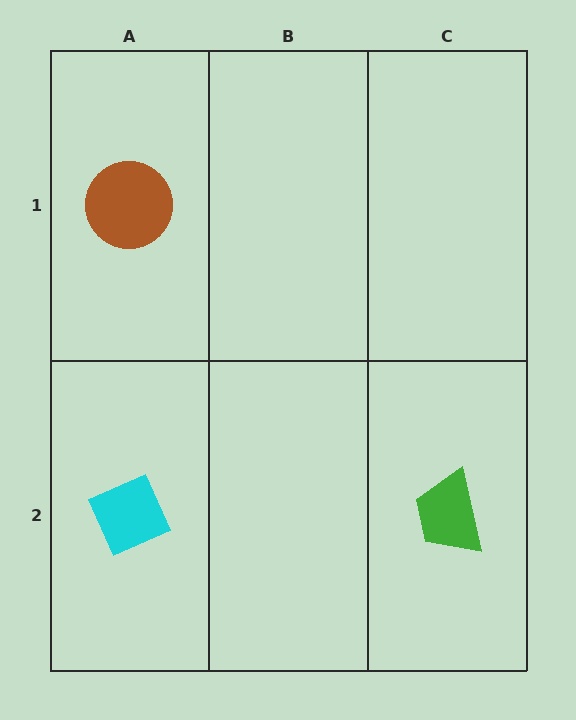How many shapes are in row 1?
1 shape.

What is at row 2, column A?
A cyan diamond.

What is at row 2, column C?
A green trapezoid.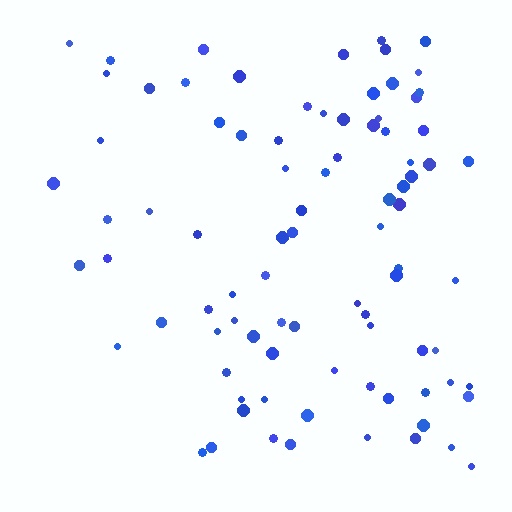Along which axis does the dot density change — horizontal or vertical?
Horizontal.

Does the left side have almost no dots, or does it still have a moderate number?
Still a moderate number, just noticeably fewer than the right.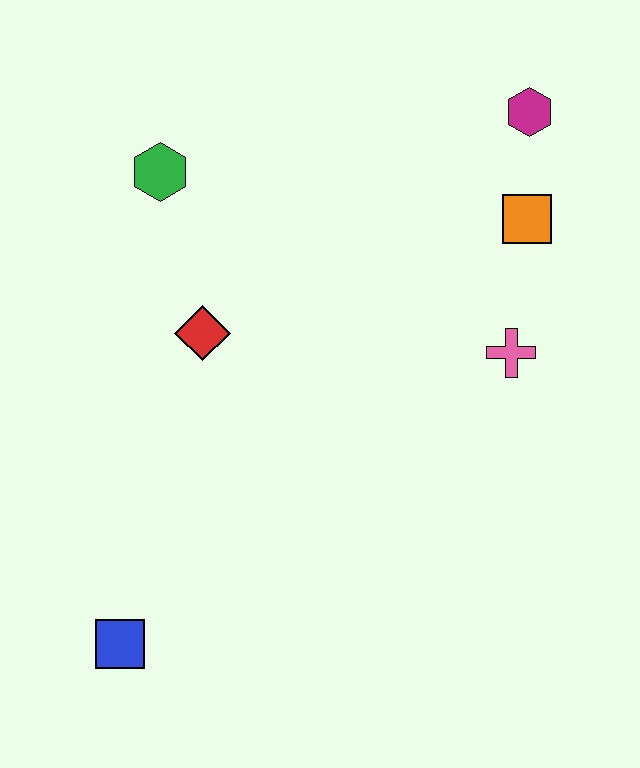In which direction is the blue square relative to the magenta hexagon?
The blue square is below the magenta hexagon.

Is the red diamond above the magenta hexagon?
No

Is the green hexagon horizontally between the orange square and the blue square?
Yes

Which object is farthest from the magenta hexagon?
The blue square is farthest from the magenta hexagon.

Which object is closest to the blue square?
The red diamond is closest to the blue square.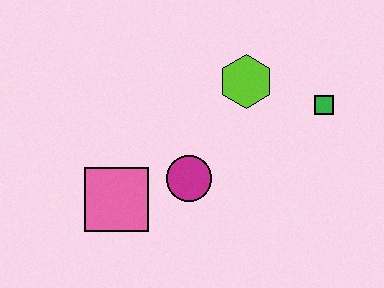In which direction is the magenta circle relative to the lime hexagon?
The magenta circle is below the lime hexagon.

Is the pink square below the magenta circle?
Yes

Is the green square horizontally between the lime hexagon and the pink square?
No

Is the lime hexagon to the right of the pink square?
Yes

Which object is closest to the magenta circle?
The pink square is closest to the magenta circle.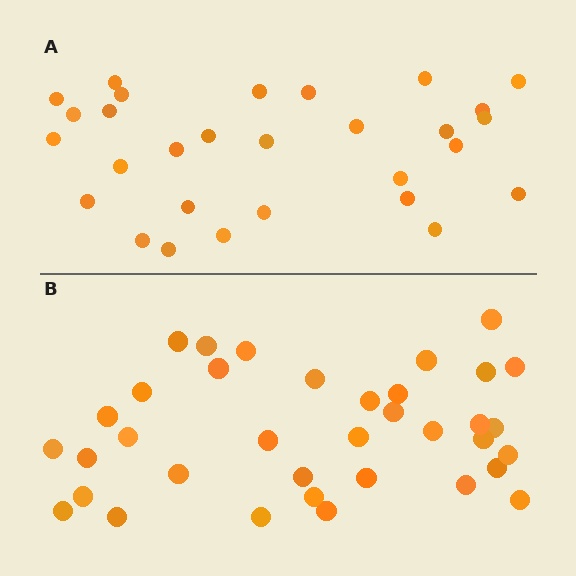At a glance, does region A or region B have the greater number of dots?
Region B (the bottom region) has more dots.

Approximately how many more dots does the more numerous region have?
Region B has roughly 8 or so more dots than region A.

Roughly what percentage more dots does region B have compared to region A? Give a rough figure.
About 25% more.